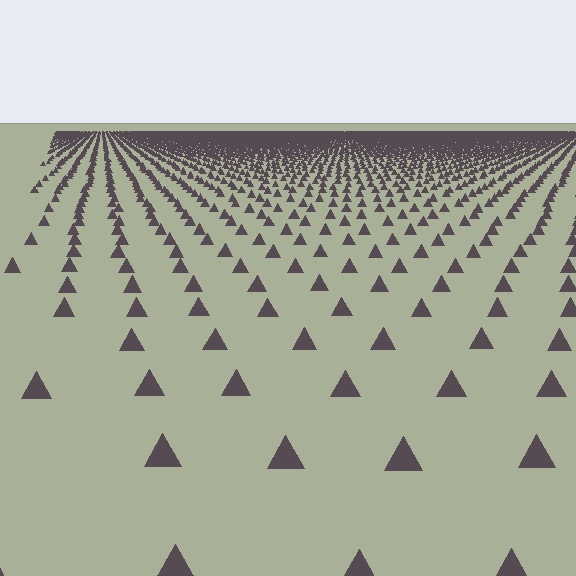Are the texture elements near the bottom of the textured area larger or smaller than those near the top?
Larger. Near the bottom, elements are closer to the viewer and appear at a bigger on-screen size.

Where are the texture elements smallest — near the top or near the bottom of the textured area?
Near the top.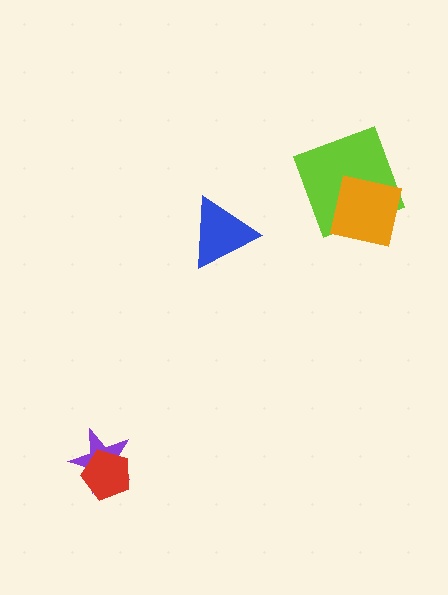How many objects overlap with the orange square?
1 object overlaps with the orange square.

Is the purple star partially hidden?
Yes, it is partially covered by another shape.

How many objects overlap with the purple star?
1 object overlaps with the purple star.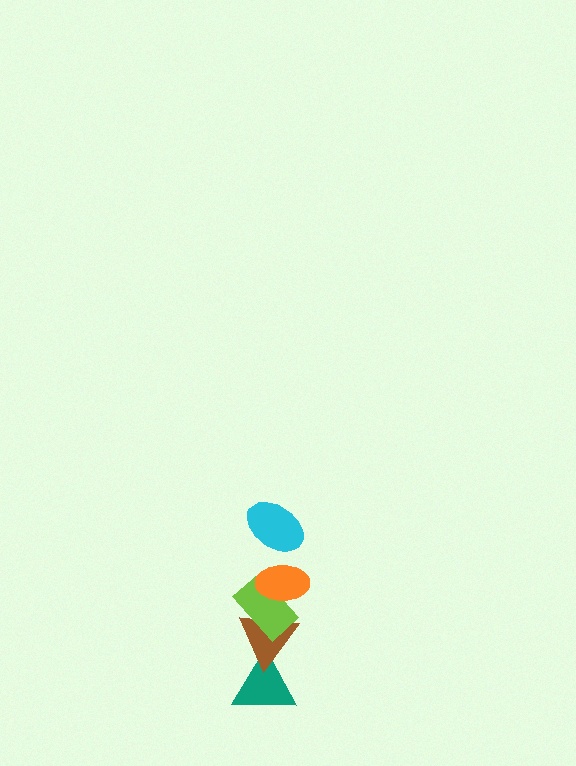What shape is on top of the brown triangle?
The lime rectangle is on top of the brown triangle.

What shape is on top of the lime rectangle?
The orange ellipse is on top of the lime rectangle.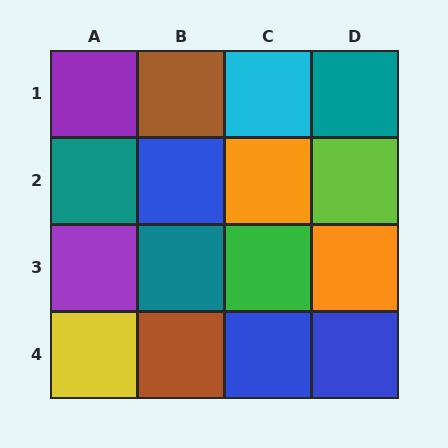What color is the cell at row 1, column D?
Teal.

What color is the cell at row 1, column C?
Cyan.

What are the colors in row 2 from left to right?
Teal, blue, orange, lime.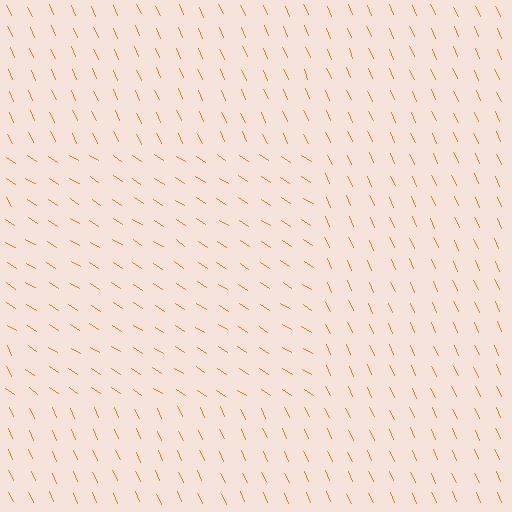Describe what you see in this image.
The image is filled with small orange line segments. A rectangle region in the image has lines oriented differently from the surrounding lines, creating a visible texture boundary.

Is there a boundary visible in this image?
Yes, there is a texture boundary formed by a change in line orientation.